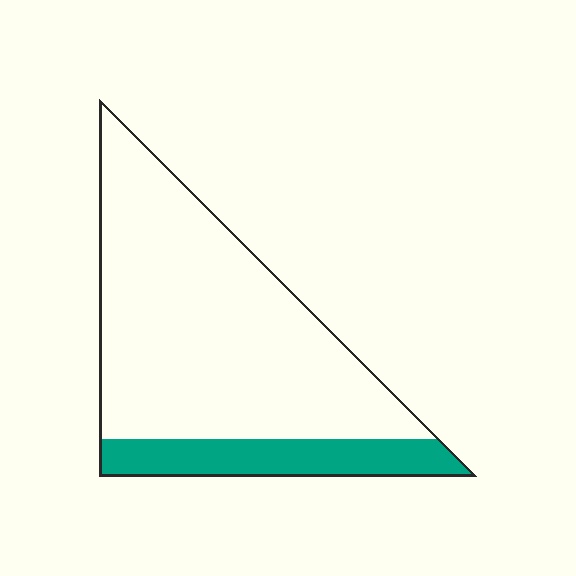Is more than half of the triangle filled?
No.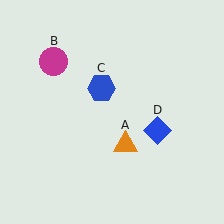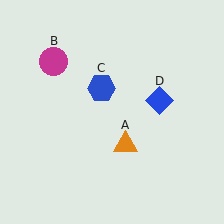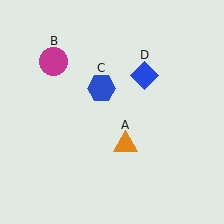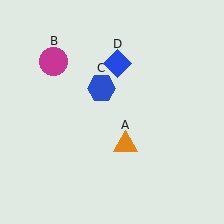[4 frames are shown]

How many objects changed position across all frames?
1 object changed position: blue diamond (object D).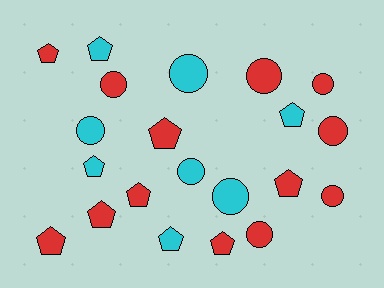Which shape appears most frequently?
Pentagon, with 11 objects.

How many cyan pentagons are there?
There are 4 cyan pentagons.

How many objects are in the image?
There are 21 objects.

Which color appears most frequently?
Red, with 13 objects.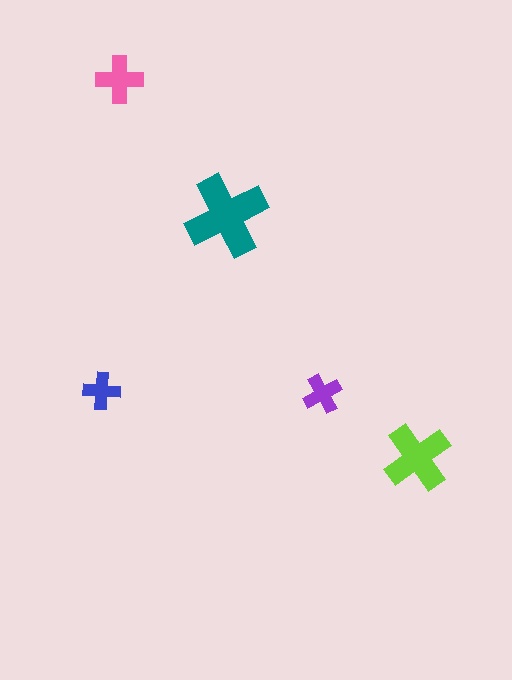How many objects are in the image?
There are 5 objects in the image.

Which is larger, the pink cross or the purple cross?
The pink one.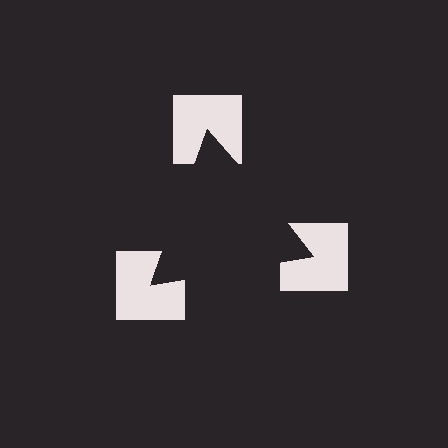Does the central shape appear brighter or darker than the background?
It typically appears slightly darker than the background, even though no actual brightness change is drawn.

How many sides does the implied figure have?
3 sides.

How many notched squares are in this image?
There are 3 — one at each vertex of the illusory triangle.